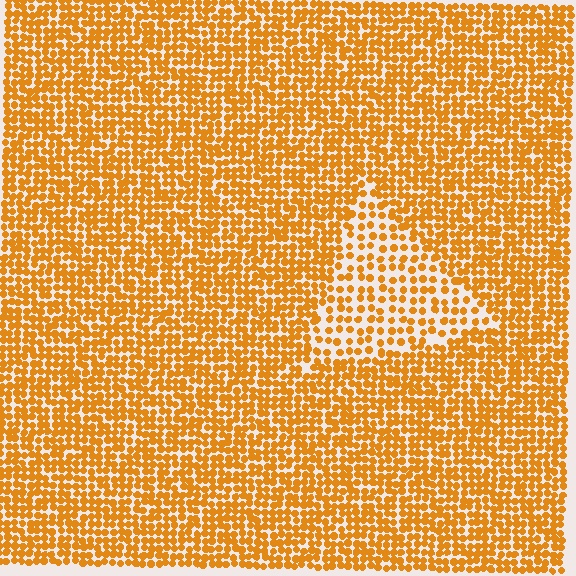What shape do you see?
I see a triangle.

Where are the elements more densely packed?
The elements are more densely packed outside the triangle boundary.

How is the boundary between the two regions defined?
The boundary is defined by a change in element density (approximately 1.9x ratio). All elements are the same color, size, and shape.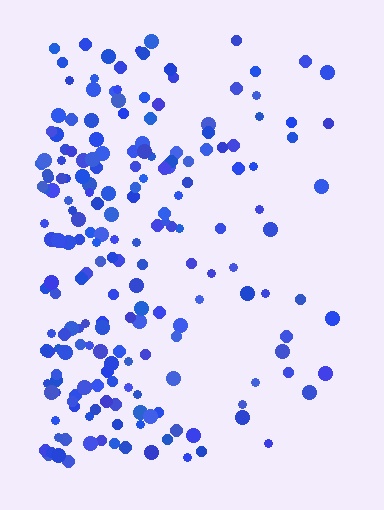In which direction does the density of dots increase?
From right to left, with the left side densest.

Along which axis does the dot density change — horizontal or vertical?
Horizontal.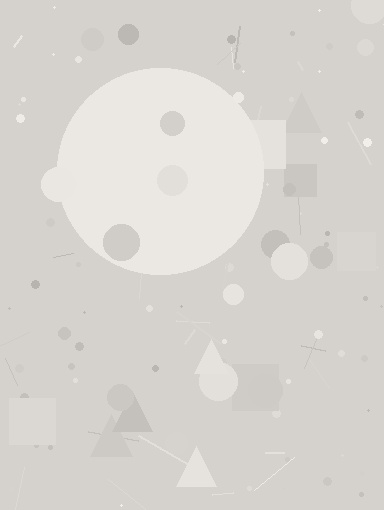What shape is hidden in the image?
A circle is hidden in the image.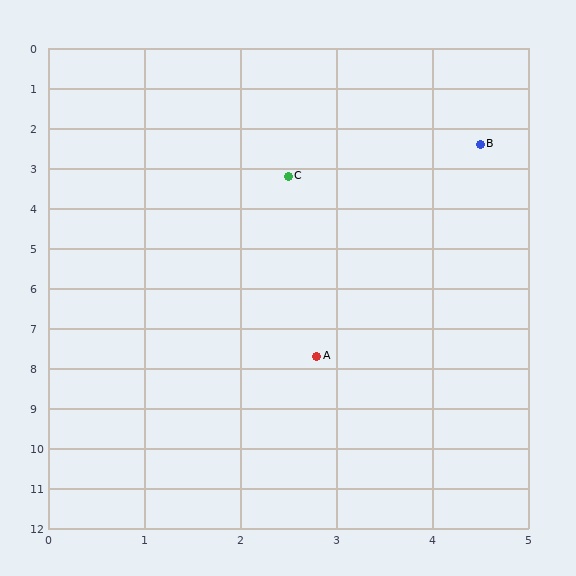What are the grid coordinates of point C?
Point C is at approximately (2.5, 3.2).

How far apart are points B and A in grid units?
Points B and A are about 5.6 grid units apart.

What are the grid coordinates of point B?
Point B is at approximately (4.5, 2.4).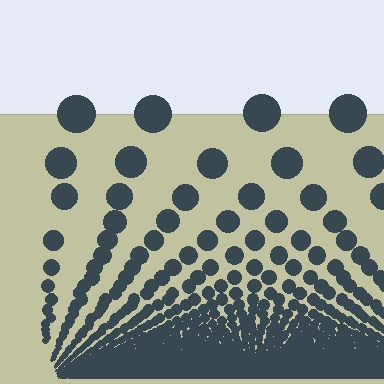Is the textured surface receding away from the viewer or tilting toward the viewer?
The surface appears to tilt toward the viewer. Texture elements get larger and sparser toward the top.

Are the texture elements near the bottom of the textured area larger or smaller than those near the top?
Smaller. The gradient is inverted — elements near the bottom are smaller and denser.